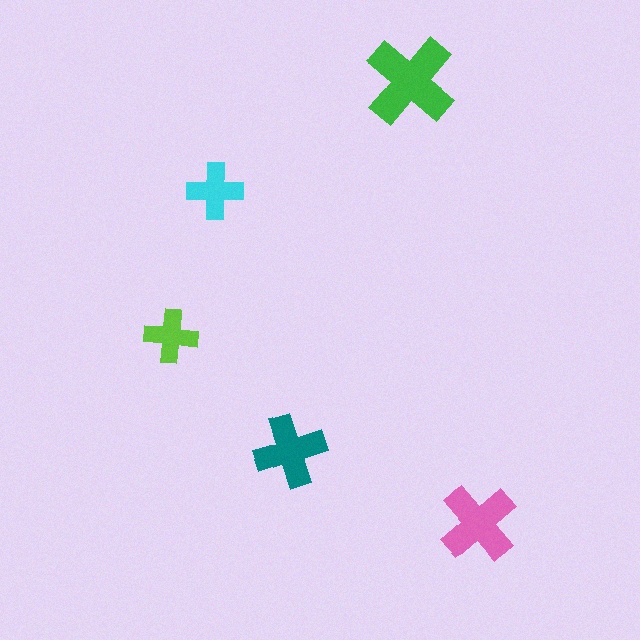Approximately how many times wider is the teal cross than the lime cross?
About 1.5 times wider.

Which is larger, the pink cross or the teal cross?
The pink one.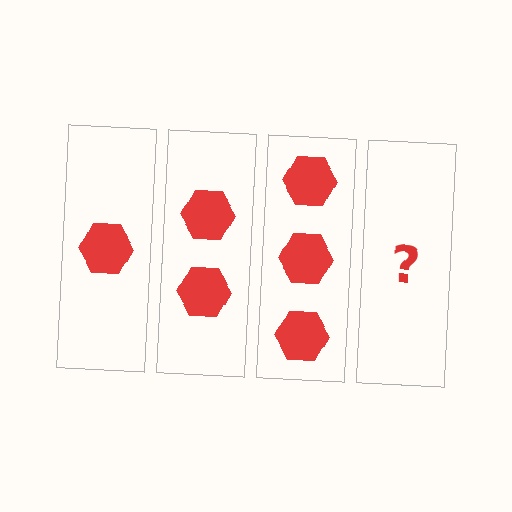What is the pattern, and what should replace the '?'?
The pattern is that each step adds one more hexagon. The '?' should be 4 hexagons.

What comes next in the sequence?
The next element should be 4 hexagons.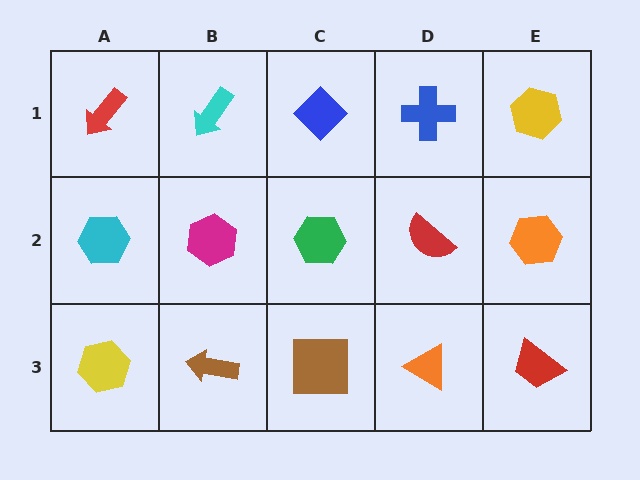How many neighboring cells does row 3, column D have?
3.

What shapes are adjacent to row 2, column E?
A yellow hexagon (row 1, column E), a red trapezoid (row 3, column E), a red semicircle (row 2, column D).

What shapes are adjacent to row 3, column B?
A magenta hexagon (row 2, column B), a yellow hexagon (row 3, column A), a brown square (row 3, column C).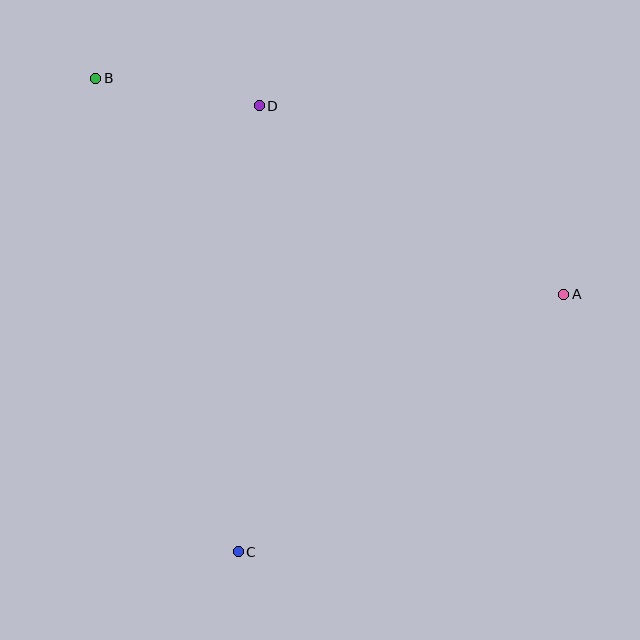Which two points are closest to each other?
Points B and D are closest to each other.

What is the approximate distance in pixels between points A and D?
The distance between A and D is approximately 358 pixels.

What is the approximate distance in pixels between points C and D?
The distance between C and D is approximately 447 pixels.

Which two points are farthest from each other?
Points A and B are farthest from each other.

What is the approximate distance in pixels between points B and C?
The distance between B and C is approximately 494 pixels.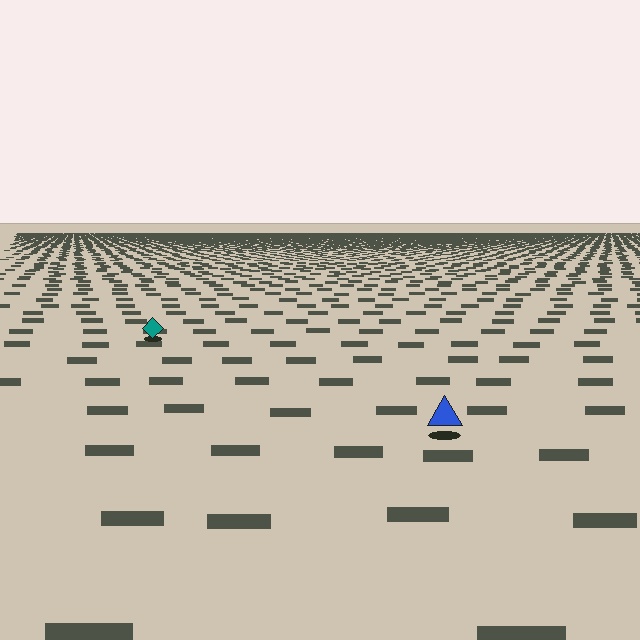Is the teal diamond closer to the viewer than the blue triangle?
No. The blue triangle is closer — you can tell from the texture gradient: the ground texture is coarser near it.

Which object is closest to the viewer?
The blue triangle is closest. The texture marks near it are larger and more spread out.